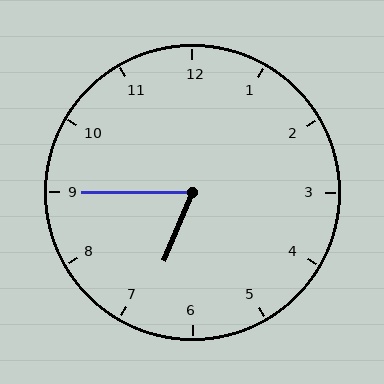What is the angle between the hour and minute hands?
Approximately 68 degrees.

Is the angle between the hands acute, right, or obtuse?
It is acute.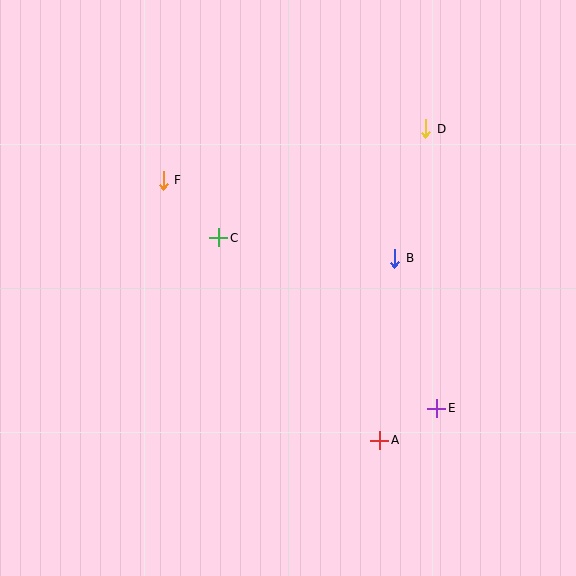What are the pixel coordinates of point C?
Point C is at (219, 238).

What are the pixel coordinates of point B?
Point B is at (395, 258).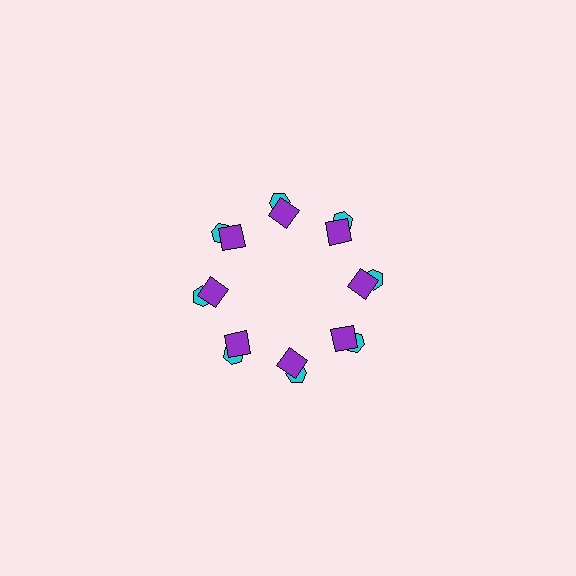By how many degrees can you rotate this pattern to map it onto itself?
The pattern maps onto itself every 45 degrees of rotation.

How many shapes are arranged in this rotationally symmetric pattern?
There are 16 shapes, arranged in 8 groups of 2.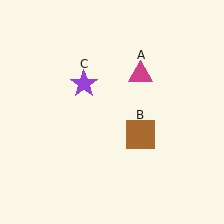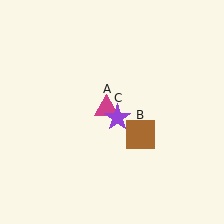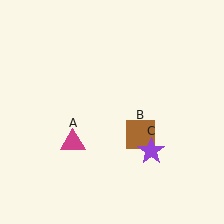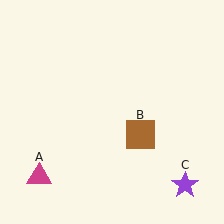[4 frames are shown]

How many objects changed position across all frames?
2 objects changed position: magenta triangle (object A), purple star (object C).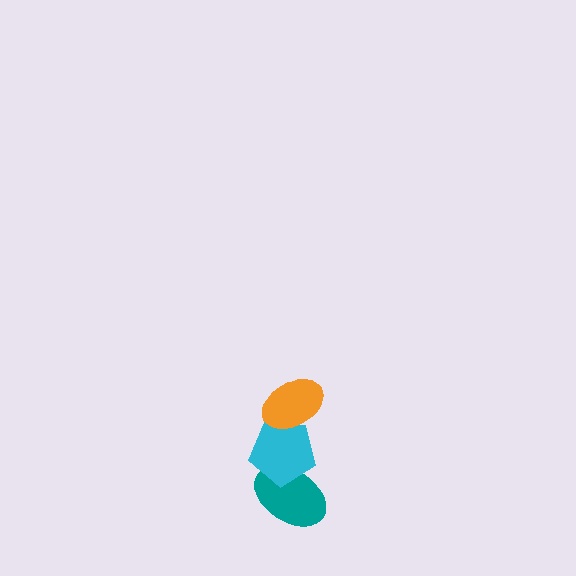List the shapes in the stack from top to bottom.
From top to bottom: the orange ellipse, the cyan pentagon, the teal ellipse.